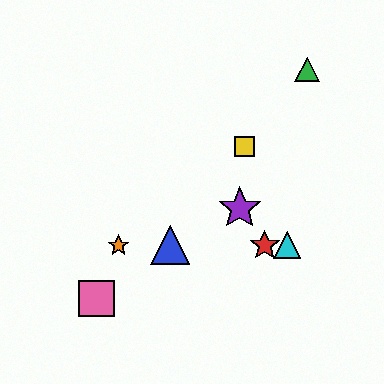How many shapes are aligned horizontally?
4 shapes (the red star, the blue triangle, the orange star, the cyan triangle) are aligned horizontally.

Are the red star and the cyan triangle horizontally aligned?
Yes, both are at y≈245.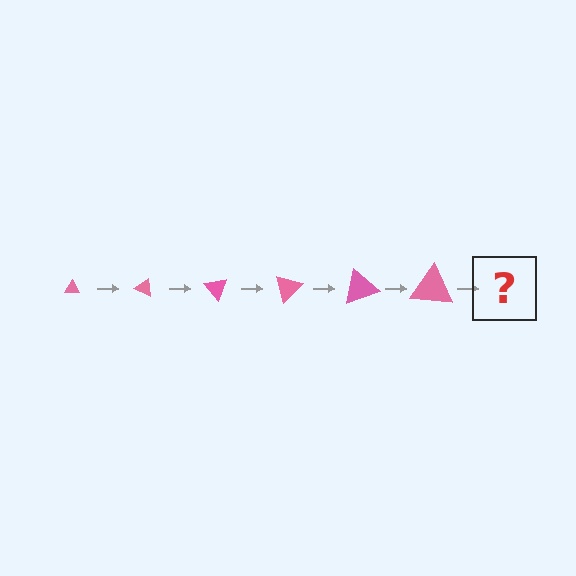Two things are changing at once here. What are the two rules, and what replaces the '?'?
The two rules are that the triangle grows larger each step and it rotates 25 degrees each step. The '?' should be a triangle, larger than the previous one and rotated 150 degrees from the start.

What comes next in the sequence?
The next element should be a triangle, larger than the previous one and rotated 150 degrees from the start.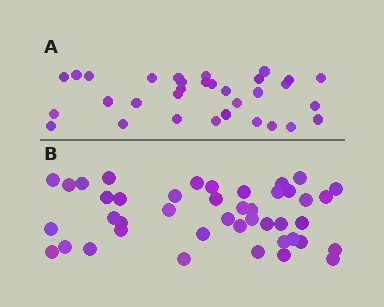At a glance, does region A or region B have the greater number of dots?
Region B (the bottom region) has more dots.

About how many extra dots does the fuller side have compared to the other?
Region B has roughly 12 or so more dots than region A.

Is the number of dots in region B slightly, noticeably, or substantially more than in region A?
Region B has noticeably more, but not dramatically so. The ratio is roughly 1.3 to 1.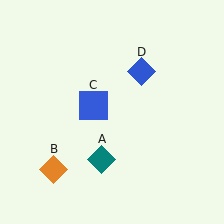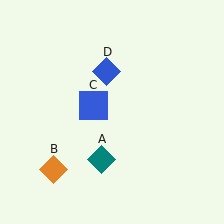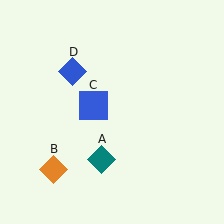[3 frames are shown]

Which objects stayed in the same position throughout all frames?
Teal diamond (object A) and orange diamond (object B) and blue square (object C) remained stationary.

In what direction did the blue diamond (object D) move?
The blue diamond (object D) moved left.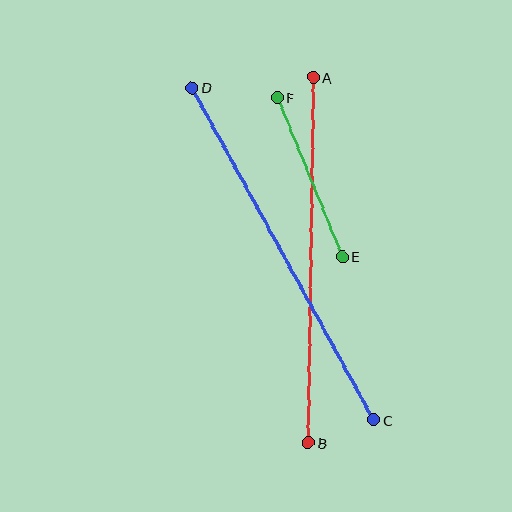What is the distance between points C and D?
The distance is approximately 378 pixels.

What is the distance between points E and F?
The distance is approximately 172 pixels.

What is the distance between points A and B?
The distance is approximately 365 pixels.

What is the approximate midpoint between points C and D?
The midpoint is at approximately (283, 254) pixels.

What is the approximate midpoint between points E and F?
The midpoint is at approximately (310, 177) pixels.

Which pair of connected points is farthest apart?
Points C and D are farthest apart.